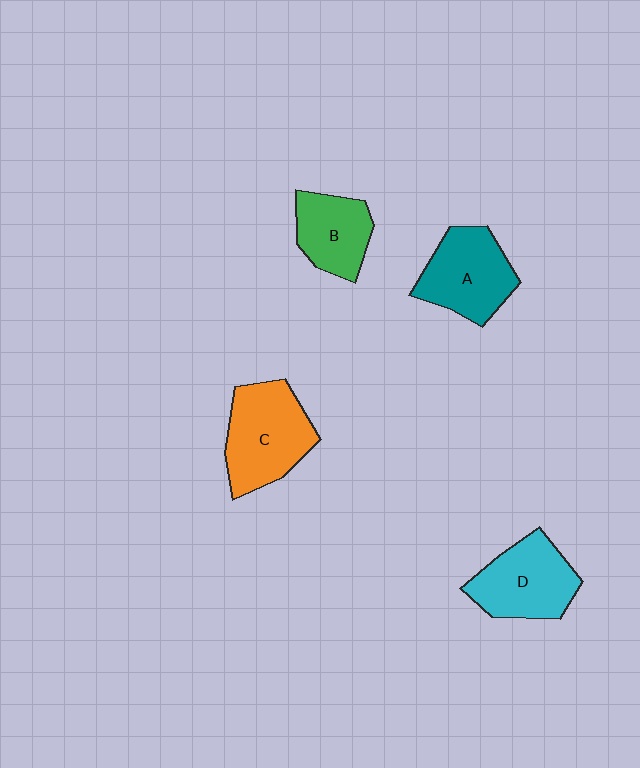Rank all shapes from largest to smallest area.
From largest to smallest: C (orange), D (cyan), A (teal), B (green).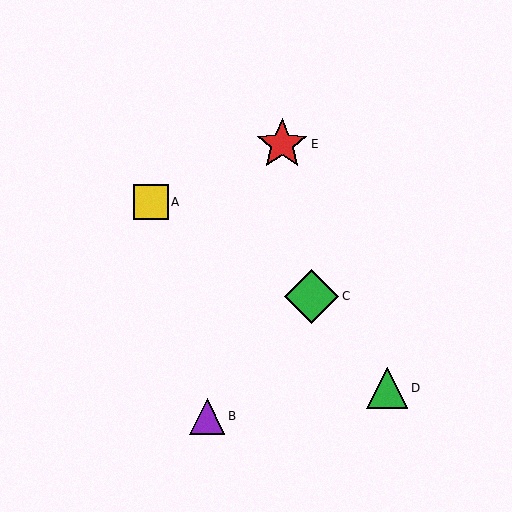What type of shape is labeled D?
Shape D is a green triangle.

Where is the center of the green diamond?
The center of the green diamond is at (312, 297).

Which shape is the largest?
The green diamond (labeled C) is the largest.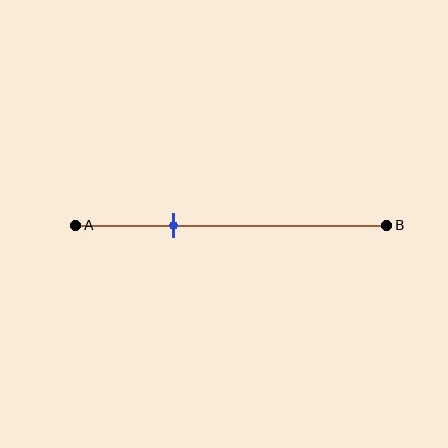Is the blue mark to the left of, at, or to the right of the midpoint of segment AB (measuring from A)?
The blue mark is to the left of the midpoint of segment AB.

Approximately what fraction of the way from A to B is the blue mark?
The blue mark is approximately 30% of the way from A to B.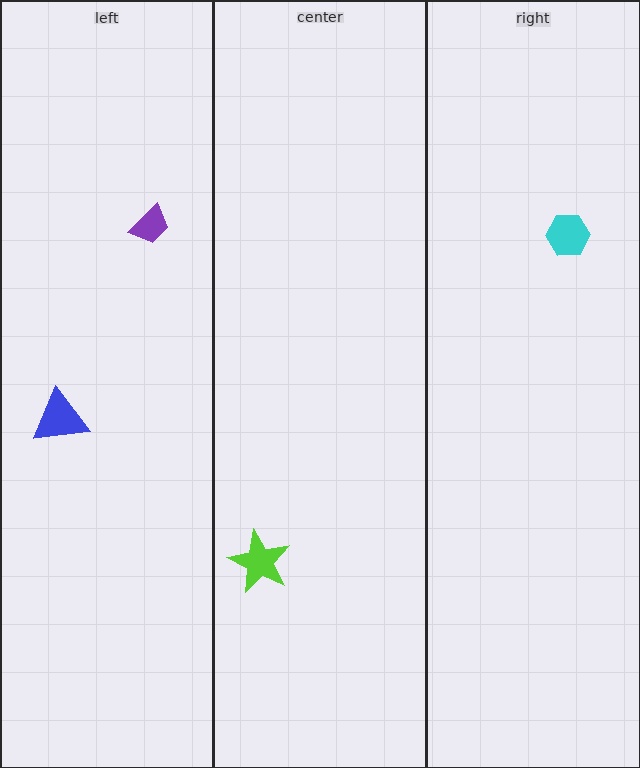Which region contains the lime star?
The center region.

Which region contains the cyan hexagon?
The right region.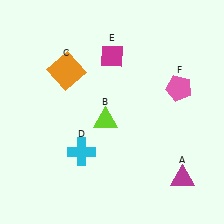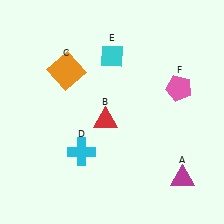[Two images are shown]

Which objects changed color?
B changed from lime to red. E changed from magenta to cyan.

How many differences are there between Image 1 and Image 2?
There are 2 differences between the two images.